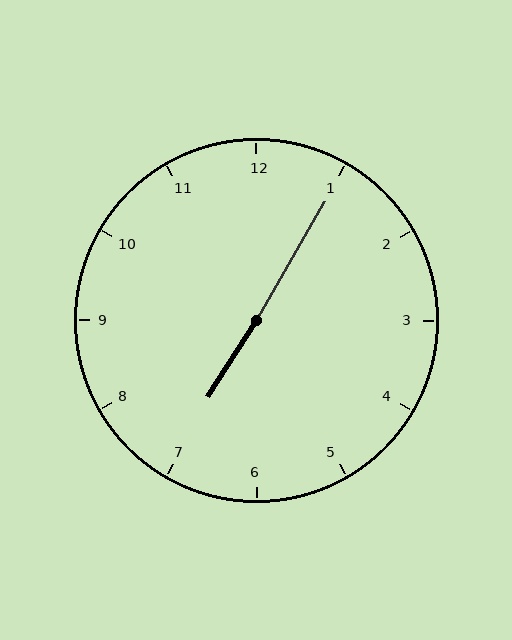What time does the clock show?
7:05.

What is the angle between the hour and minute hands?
Approximately 178 degrees.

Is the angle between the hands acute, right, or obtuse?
It is obtuse.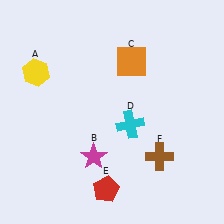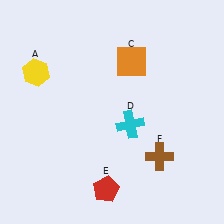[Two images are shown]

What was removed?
The magenta star (B) was removed in Image 2.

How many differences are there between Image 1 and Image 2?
There is 1 difference between the two images.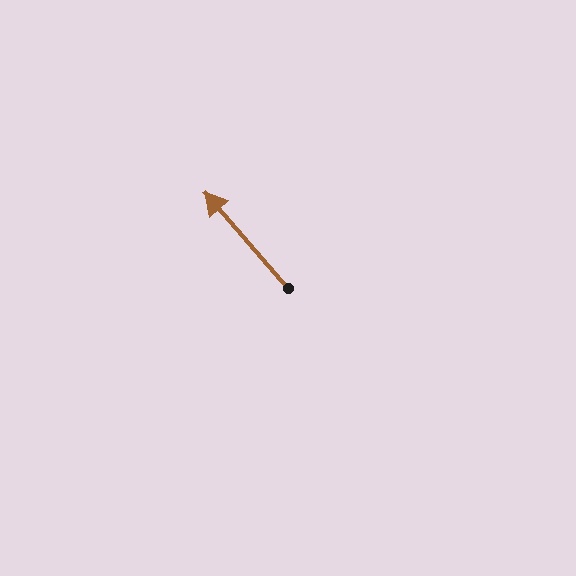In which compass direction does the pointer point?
Northwest.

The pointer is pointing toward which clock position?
Roughly 11 o'clock.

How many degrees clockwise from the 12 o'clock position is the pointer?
Approximately 319 degrees.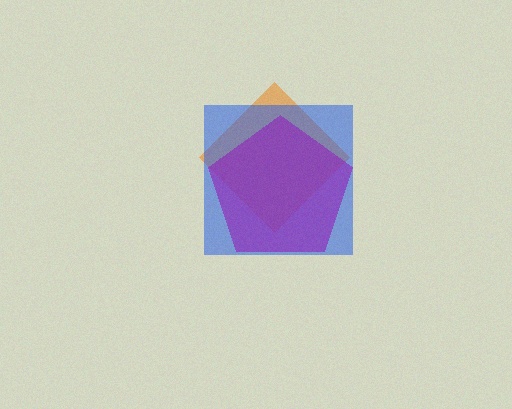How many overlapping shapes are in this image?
There are 3 overlapping shapes in the image.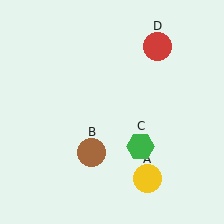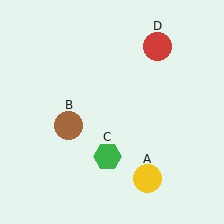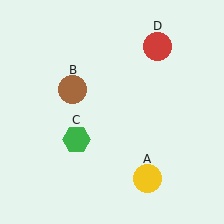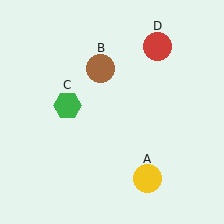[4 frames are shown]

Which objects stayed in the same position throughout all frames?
Yellow circle (object A) and red circle (object D) remained stationary.